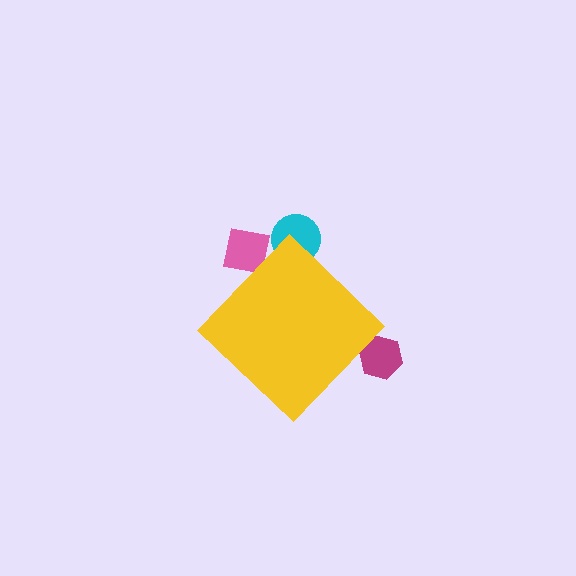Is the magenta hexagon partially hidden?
Yes, the magenta hexagon is partially hidden behind the yellow diamond.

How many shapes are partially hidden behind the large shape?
3 shapes are partially hidden.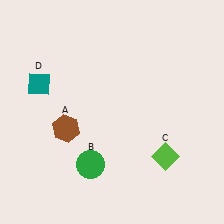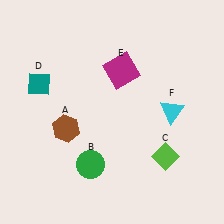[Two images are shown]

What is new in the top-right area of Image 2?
A magenta square (E) was added in the top-right area of Image 2.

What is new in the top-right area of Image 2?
A cyan triangle (F) was added in the top-right area of Image 2.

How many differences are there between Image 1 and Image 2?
There are 2 differences between the two images.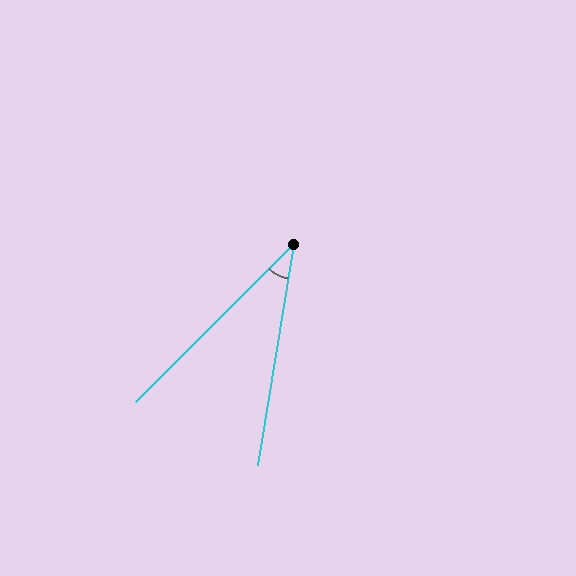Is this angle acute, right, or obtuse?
It is acute.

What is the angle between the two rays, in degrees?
Approximately 36 degrees.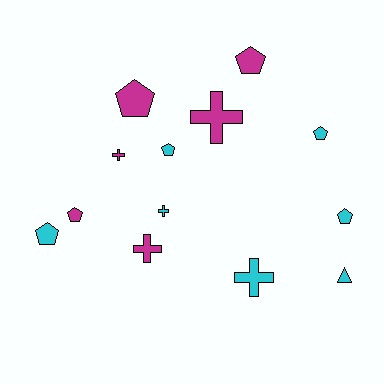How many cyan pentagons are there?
There are 4 cyan pentagons.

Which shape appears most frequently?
Pentagon, with 7 objects.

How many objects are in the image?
There are 13 objects.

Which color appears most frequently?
Cyan, with 7 objects.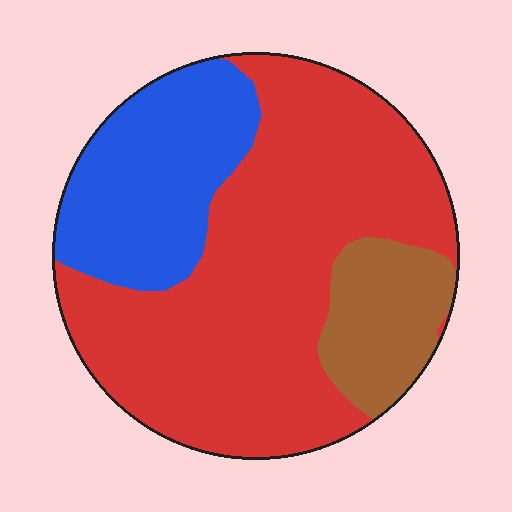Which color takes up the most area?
Red, at roughly 60%.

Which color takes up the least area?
Brown, at roughly 15%.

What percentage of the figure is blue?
Blue takes up about one quarter (1/4) of the figure.